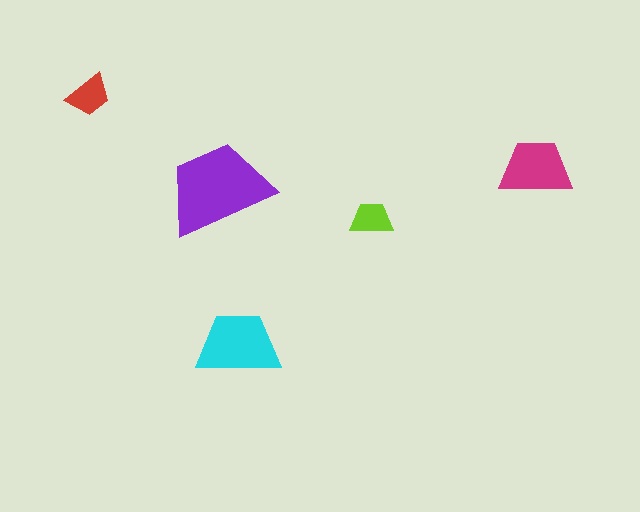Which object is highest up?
The red trapezoid is topmost.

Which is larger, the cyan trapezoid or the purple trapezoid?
The purple one.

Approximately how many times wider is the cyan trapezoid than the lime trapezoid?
About 2 times wider.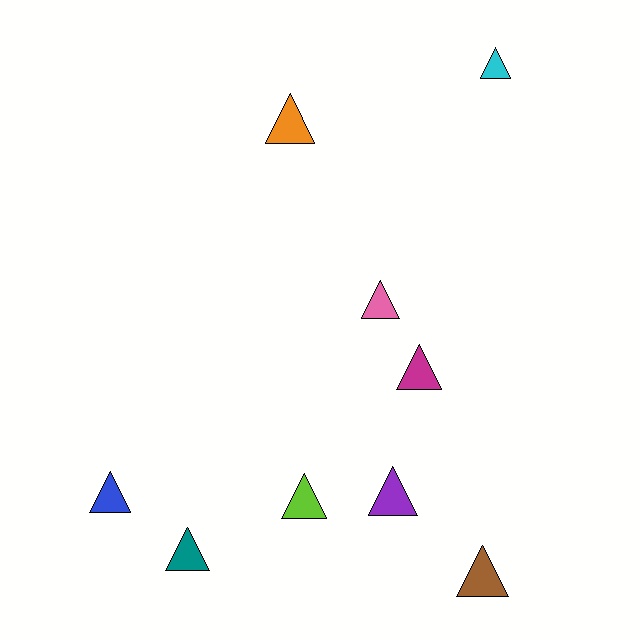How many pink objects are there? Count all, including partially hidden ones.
There is 1 pink object.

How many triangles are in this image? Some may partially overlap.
There are 9 triangles.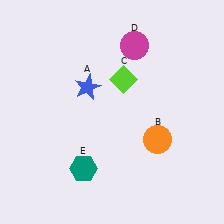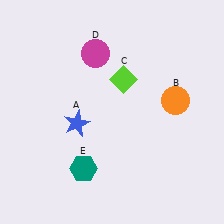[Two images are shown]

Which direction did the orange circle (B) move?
The orange circle (B) moved up.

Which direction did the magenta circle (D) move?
The magenta circle (D) moved left.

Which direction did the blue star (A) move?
The blue star (A) moved down.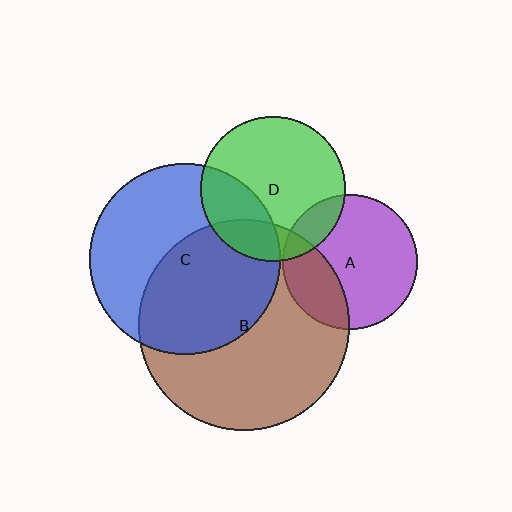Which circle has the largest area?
Circle B (brown).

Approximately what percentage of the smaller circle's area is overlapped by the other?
Approximately 30%.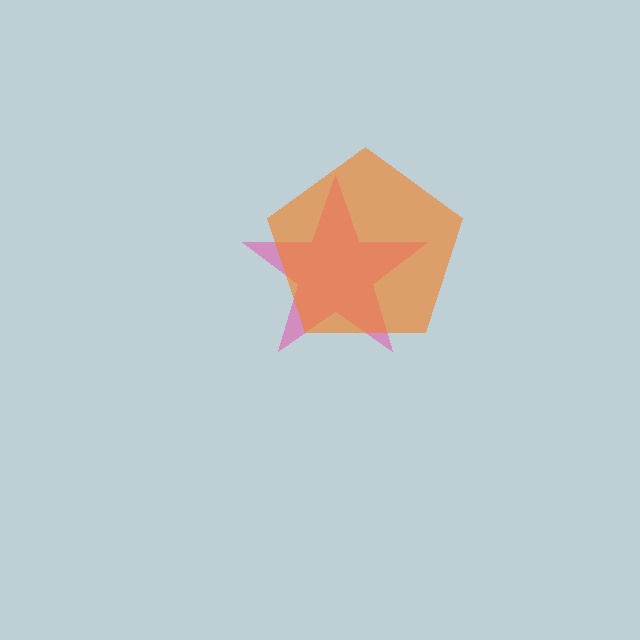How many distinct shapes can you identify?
There are 2 distinct shapes: a pink star, an orange pentagon.